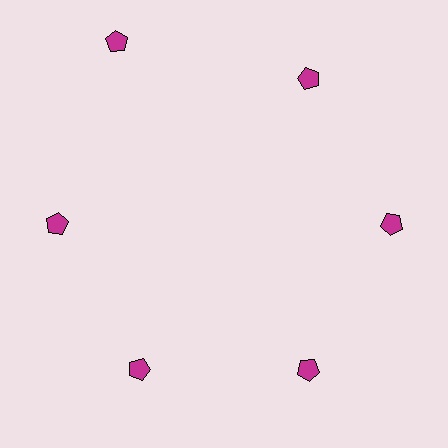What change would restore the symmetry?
The symmetry would be restored by moving it inward, back onto the ring so that all 6 pentagons sit at equal angles and equal distance from the center.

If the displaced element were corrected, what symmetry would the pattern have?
It would have 6-fold rotational symmetry — the pattern would map onto itself every 60 degrees.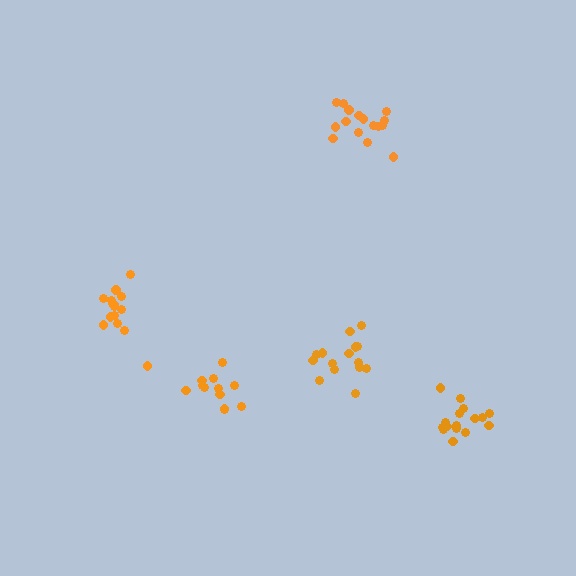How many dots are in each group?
Group 1: 15 dots, Group 2: 16 dots, Group 3: 16 dots, Group 4: 15 dots, Group 5: 12 dots (74 total).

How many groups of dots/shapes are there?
There are 5 groups.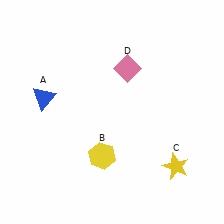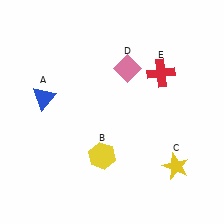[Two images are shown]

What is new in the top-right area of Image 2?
A red cross (E) was added in the top-right area of Image 2.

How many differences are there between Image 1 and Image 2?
There is 1 difference between the two images.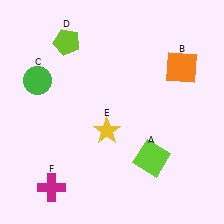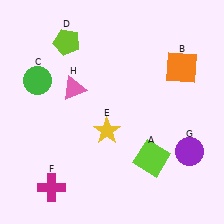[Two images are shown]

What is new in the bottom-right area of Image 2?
A purple circle (G) was added in the bottom-right area of Image 2.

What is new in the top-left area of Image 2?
A pink triangle (H) was added in the top-left area of Image 2.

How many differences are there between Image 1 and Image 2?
There are 2 differences between the two images.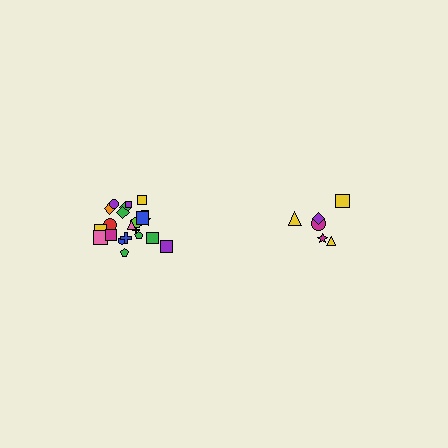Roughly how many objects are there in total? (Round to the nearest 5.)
Roughly 30 objects in total.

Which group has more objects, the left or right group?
The left group.